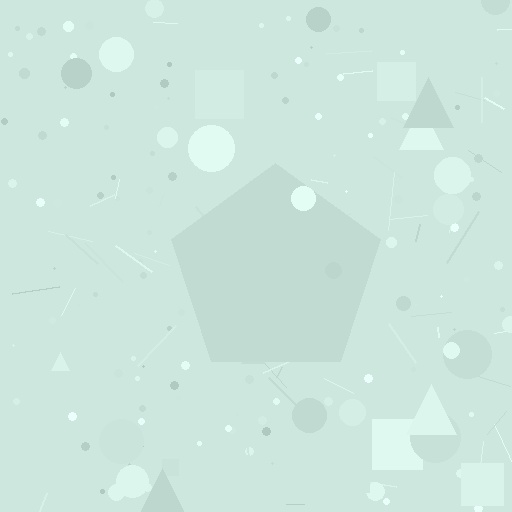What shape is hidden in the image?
A pentagon is hidden in the image.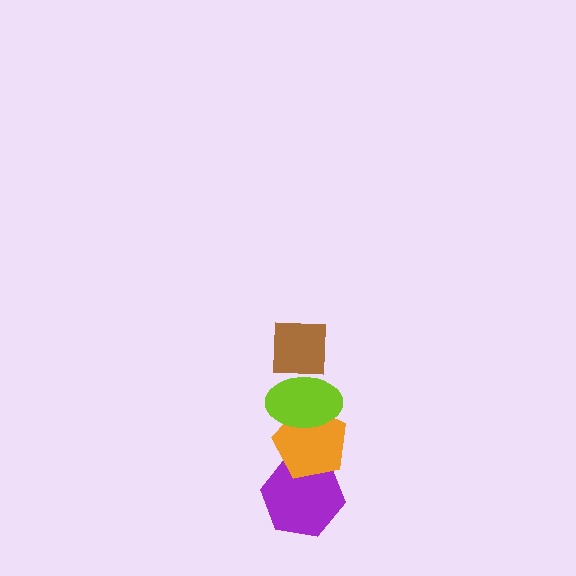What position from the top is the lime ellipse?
The lime ellipse is 2nd from the top.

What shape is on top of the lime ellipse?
The brown square is on top of the lime ellipse.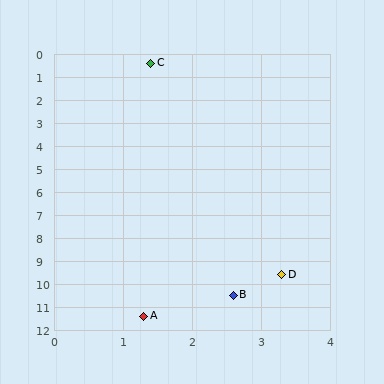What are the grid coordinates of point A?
Point A is at approximately (1.3, 11.4).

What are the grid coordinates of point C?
Point C is at approximately (1.4, 0.4).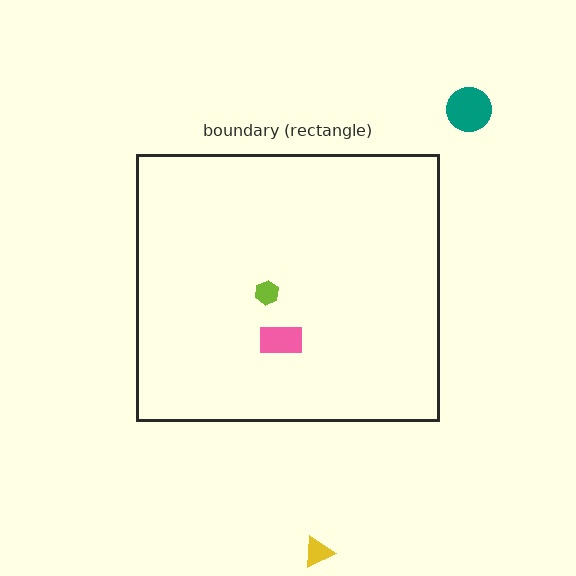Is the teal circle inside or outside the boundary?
Outside.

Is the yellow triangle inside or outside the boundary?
Outside.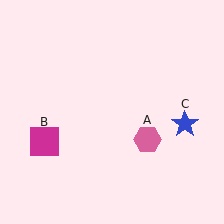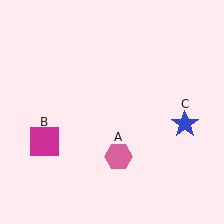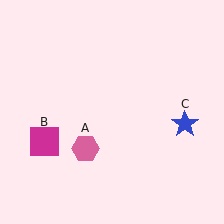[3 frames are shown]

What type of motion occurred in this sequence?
The pink hexagon (object A) rotated clockwise around the center of the scene.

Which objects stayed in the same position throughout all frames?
Magenta square (object B) and blue star (object C) remained stationary.